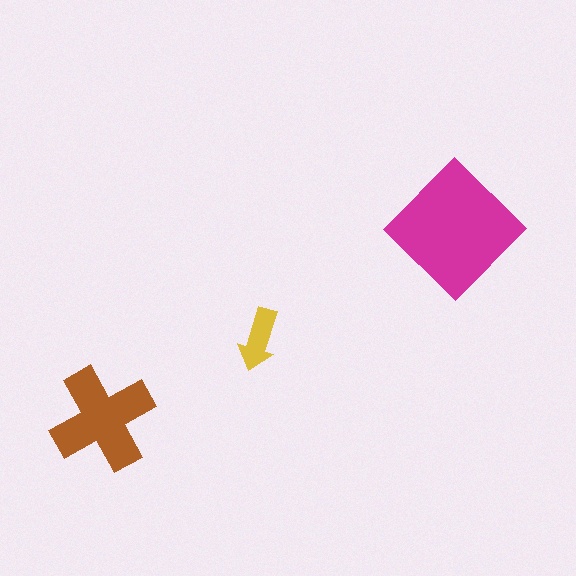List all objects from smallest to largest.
The yellow arrow, the brown cross, the magenta diamond.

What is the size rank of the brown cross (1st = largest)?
2nd.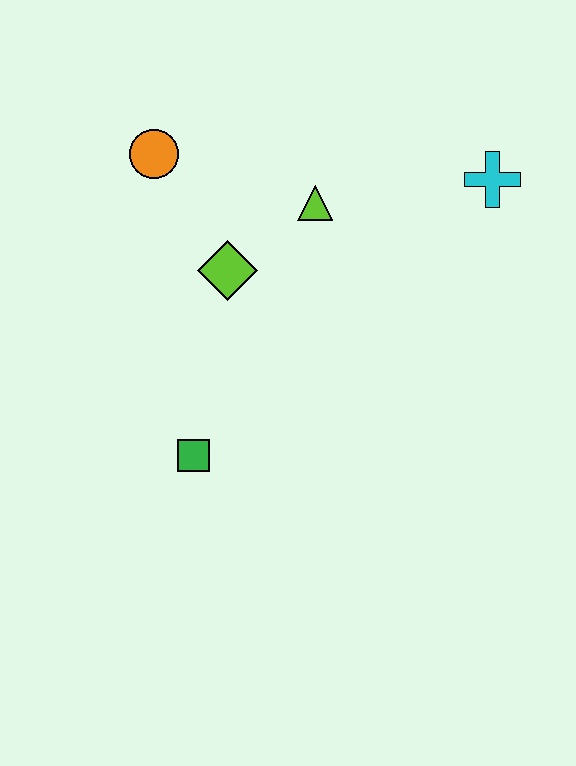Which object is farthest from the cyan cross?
The green square is farthest from the cyan cross.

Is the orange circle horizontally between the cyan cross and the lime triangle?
No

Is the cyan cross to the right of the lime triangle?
Yes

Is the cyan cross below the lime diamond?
No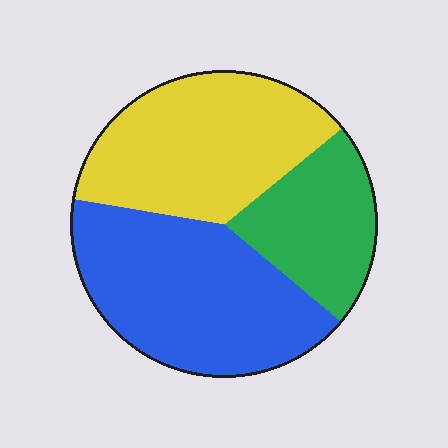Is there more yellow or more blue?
Blue.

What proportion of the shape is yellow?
Yellow takes up about three eighths (3/8) of the shape.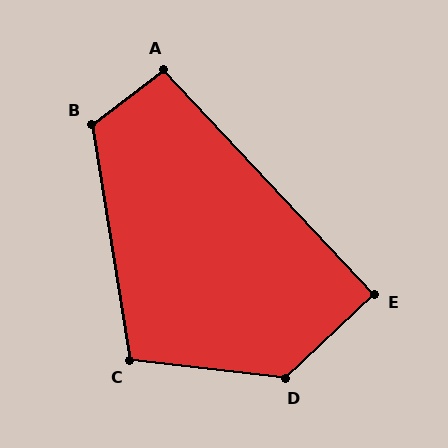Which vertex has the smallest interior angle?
E, at approximately 90 degrees.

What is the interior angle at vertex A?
Approximately 96 degrees (obtuse).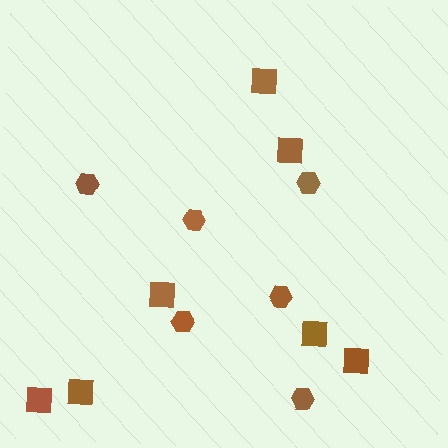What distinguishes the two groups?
There are 2 groups: one group of hexagons (6) and one group of squares (7).